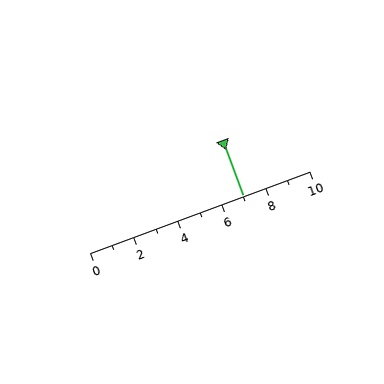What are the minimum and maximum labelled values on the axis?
The axis runs from 0 to 10.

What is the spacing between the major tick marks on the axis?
The major ticks are spaced 2 apart.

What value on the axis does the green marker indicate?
The marker indicates approximately 7.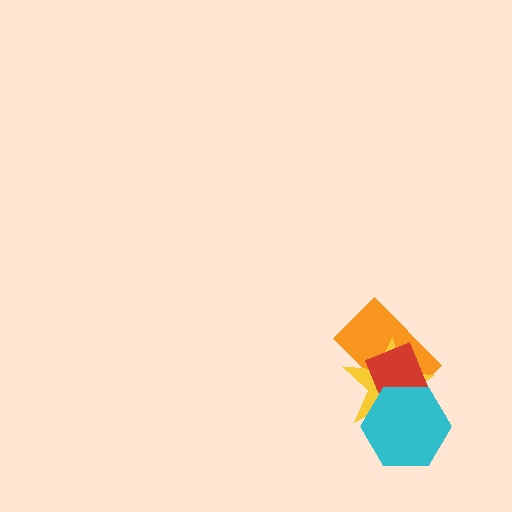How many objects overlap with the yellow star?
3 objects overlap with the yellow star.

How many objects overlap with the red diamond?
3 objects overlap with the red diamond.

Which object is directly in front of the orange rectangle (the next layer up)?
The yellow star is directly in front of the orange rectangle.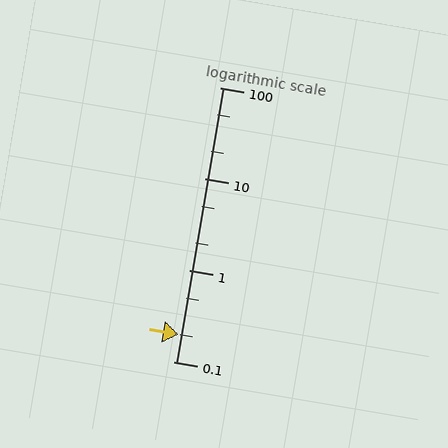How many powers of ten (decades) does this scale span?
The scale spans 3 decades, from 0.1 to 100.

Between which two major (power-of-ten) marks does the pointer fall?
The pointer is between 0.1 and 1.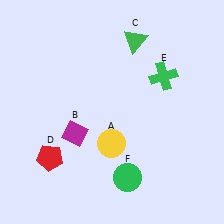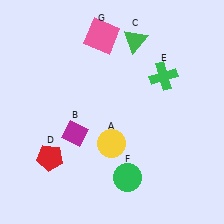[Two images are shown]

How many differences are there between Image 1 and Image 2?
There is 1 difference between the two images.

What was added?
A pink square (G) was added in Image 2.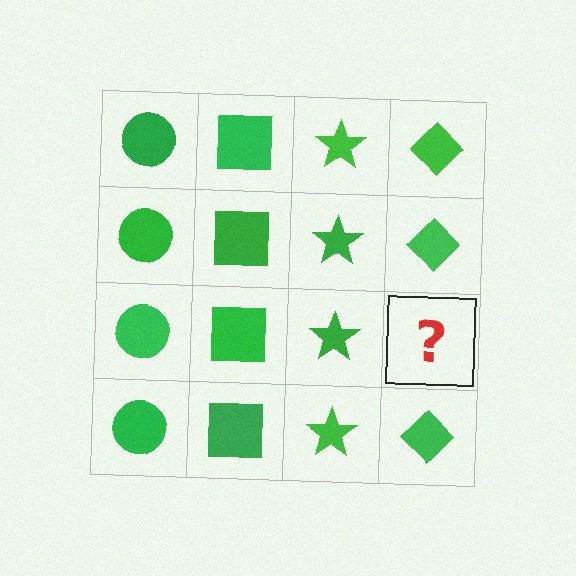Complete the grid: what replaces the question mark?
The question mark should be replaced with a green diamond.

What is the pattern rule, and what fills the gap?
The rule is that each column has a consistent shape. The gap should be filled with a green diamond.